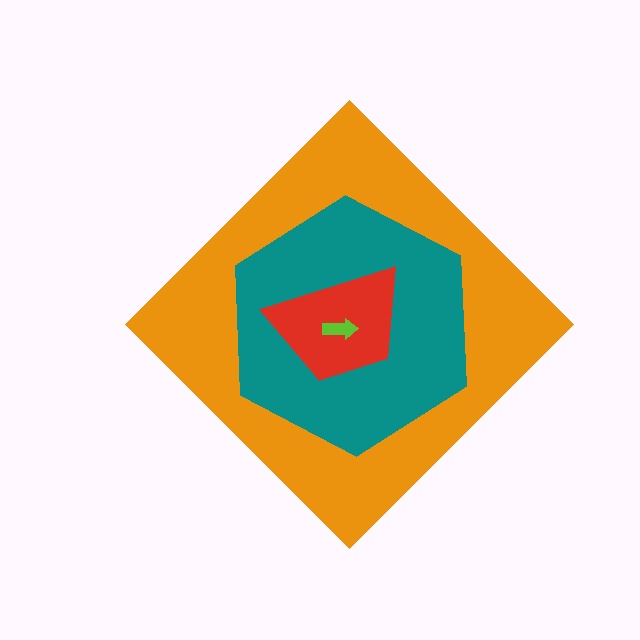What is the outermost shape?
The orange diamond.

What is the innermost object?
The lime arrow.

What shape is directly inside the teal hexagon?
The red trapezoid.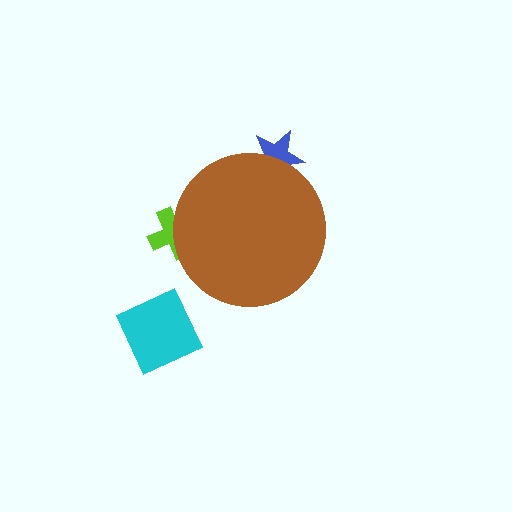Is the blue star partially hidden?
Yes, the blue star is partially hidden behind the brown circle.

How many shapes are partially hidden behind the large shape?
2 shapes are partially hidden.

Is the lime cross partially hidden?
Yes, the lime cross is partially hidden behind the brown circle.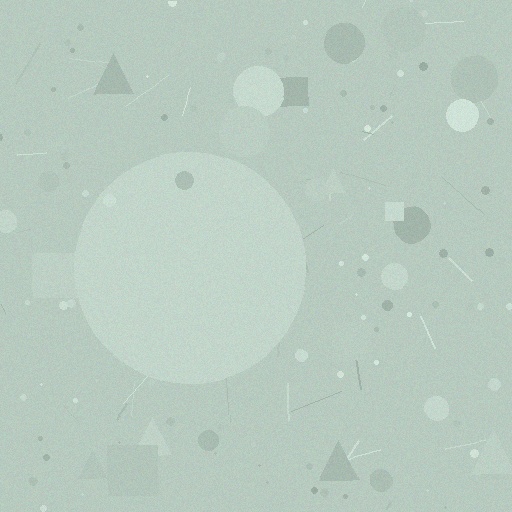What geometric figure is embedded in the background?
A circle is embedded in the background.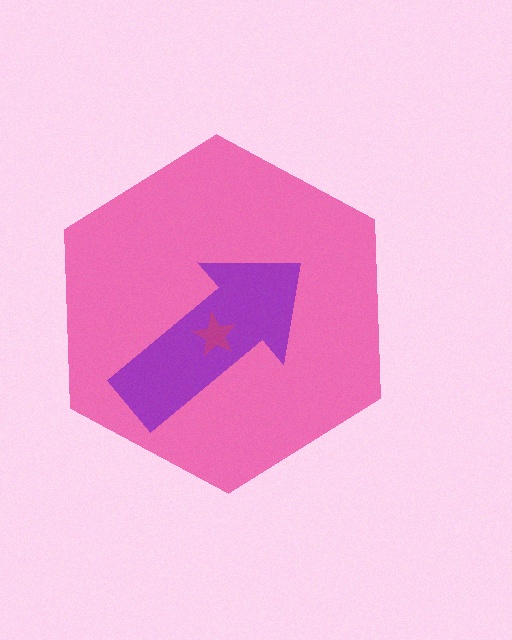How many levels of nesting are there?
3.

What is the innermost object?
The magenta star.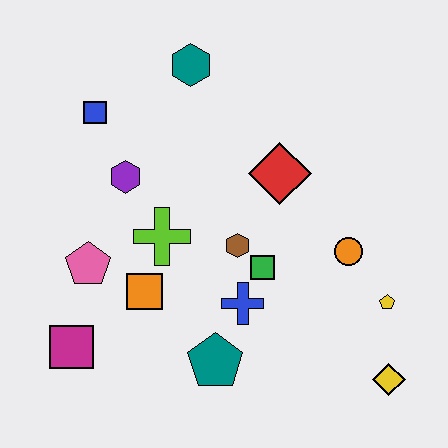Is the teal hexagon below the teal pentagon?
No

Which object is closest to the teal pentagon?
The blue cross is closest to the teal pentagon.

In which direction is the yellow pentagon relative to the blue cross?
The yellow pentagon is to the right of the blue cross.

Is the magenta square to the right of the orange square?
No